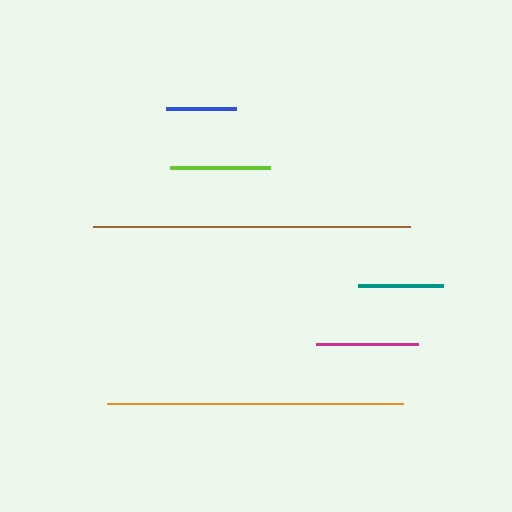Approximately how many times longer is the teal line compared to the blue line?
The teal line is approximately 1.2 times the length of the blue line.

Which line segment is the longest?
The brown line is the longest at approximately 317 pixels.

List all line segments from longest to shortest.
From longest to shortest: brown, orange, magenta, lime, teal, blue.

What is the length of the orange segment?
The orange segment is approximately 296 pixels long.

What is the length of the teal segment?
The teal segment is approximately 86 pixels long.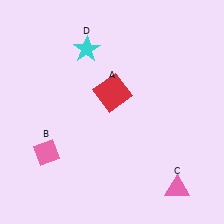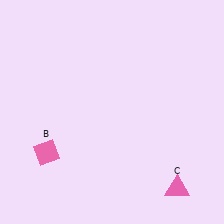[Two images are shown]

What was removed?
The red square (A), the cyan star (D) were removed in Image 2.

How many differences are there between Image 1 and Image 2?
There are 2 differences between the two images.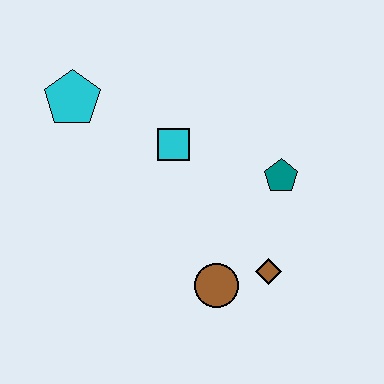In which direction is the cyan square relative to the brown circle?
The cyan square is above the brown circle.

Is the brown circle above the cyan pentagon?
No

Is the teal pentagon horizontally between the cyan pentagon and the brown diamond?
No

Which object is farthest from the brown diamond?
The cyan pentagon is farthest from the brown diamond.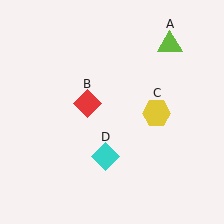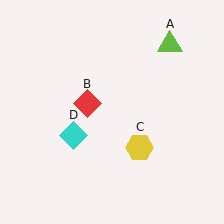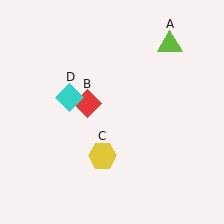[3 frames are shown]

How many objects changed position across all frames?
2 objects changed position: yellow hexagon (object C), cyan diamond (object D).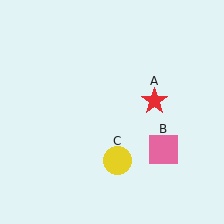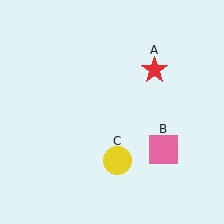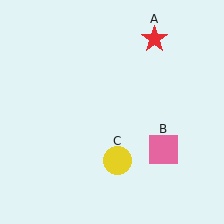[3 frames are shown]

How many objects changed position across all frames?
1 object changed position: red star (object A).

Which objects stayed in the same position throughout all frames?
Pink square (object B) and yellow circle (object C) remained stationary.